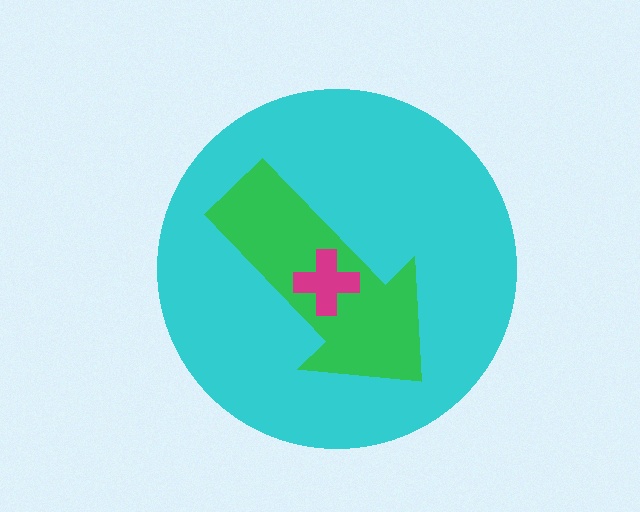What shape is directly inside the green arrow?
The magenta cross.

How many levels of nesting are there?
3.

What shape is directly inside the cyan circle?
The green arrow.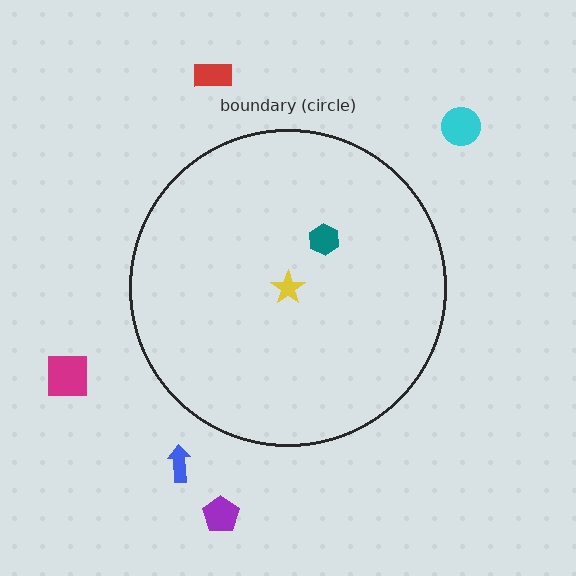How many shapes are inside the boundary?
2 inside, 5 outside.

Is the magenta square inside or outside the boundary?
Outside.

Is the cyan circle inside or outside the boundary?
Outside.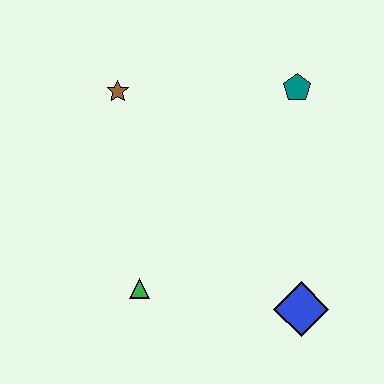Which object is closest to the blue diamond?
The green triangle is closest to the blue diamond.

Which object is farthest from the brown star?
The blue diamond is farthest from the brown star.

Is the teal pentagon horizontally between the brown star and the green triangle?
No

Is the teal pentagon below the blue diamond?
No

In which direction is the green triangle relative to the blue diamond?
The green triangle is to the left of the blue diamond.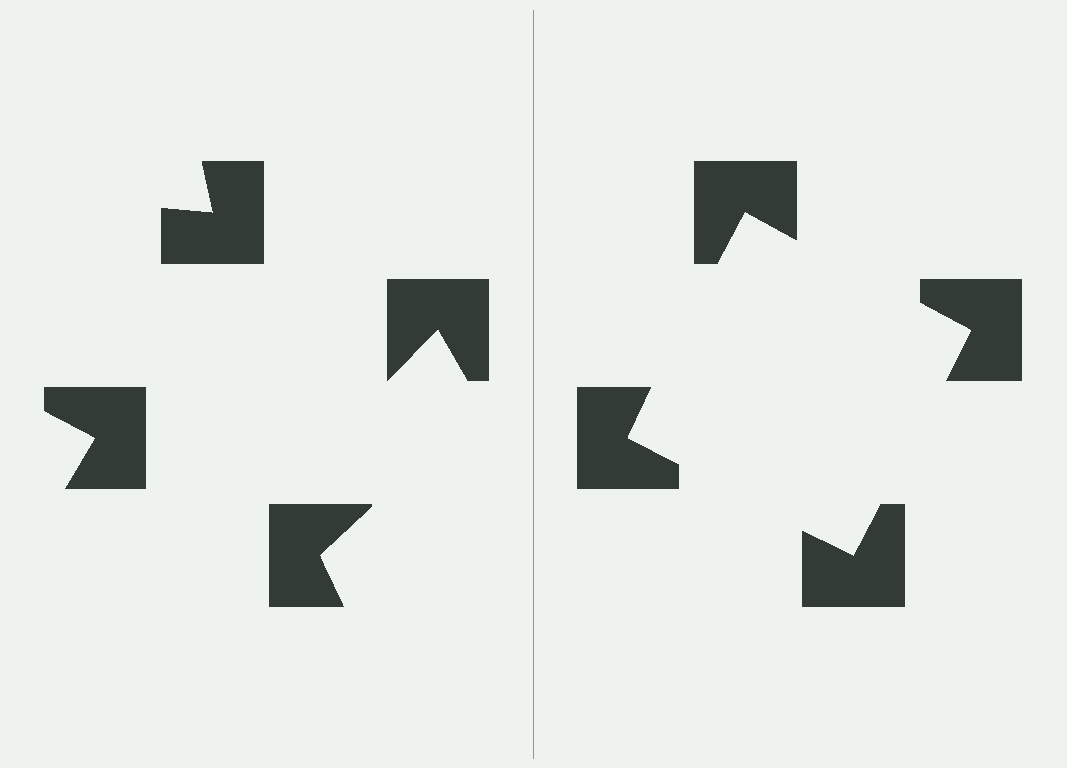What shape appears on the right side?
An illusory square.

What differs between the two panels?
The notched squares are positioned identically on both sides; only the wedge orientations differ. On the right they align to a square; on the left they are misaligned.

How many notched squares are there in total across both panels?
8 — 4 on each side.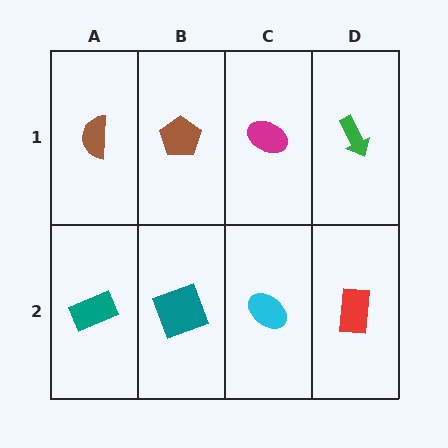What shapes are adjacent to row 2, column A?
A brown semicircle (row 1, column A), a teal square (row 2, column B).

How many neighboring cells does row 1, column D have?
2.